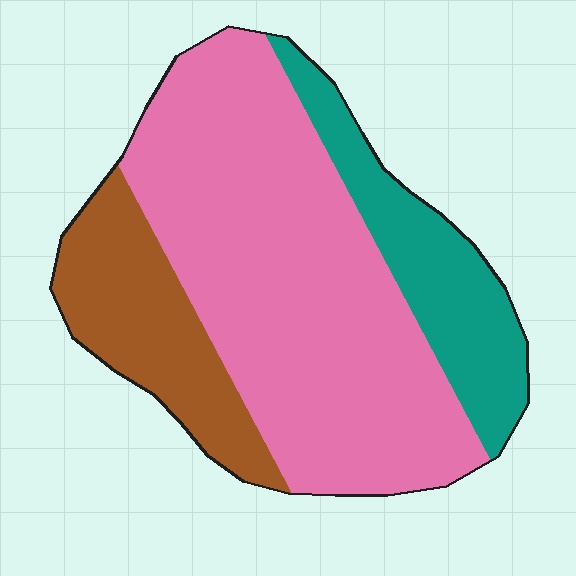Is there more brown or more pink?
Pink.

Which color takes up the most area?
Pink, at roughly 60%.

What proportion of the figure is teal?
Teal covers about 20% of the figure.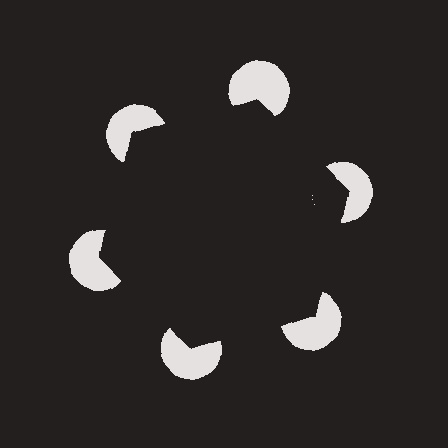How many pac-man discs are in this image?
There are 6 — one at each vertex of the illusory hexagon.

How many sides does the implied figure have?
6 sides.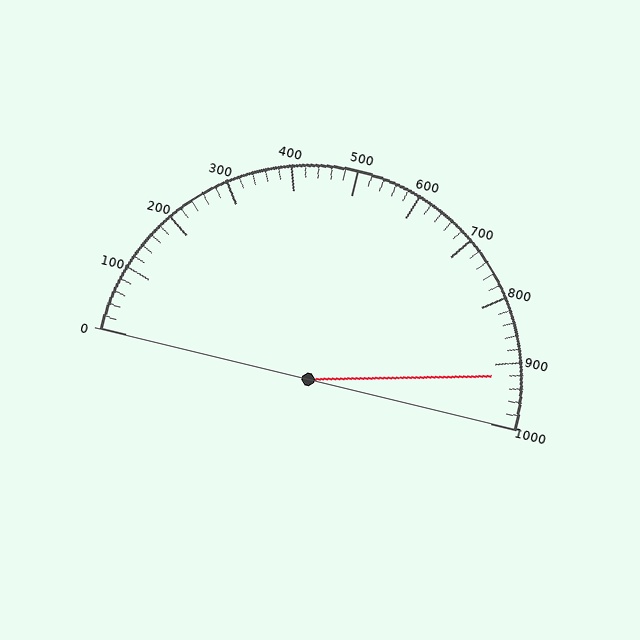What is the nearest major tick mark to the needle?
The nearest major tick mark is 900.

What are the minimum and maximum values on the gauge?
The gauge ranges from 0 to 1000.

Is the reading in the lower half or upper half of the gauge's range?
The reading is in the upper half of the range (0 to 1000).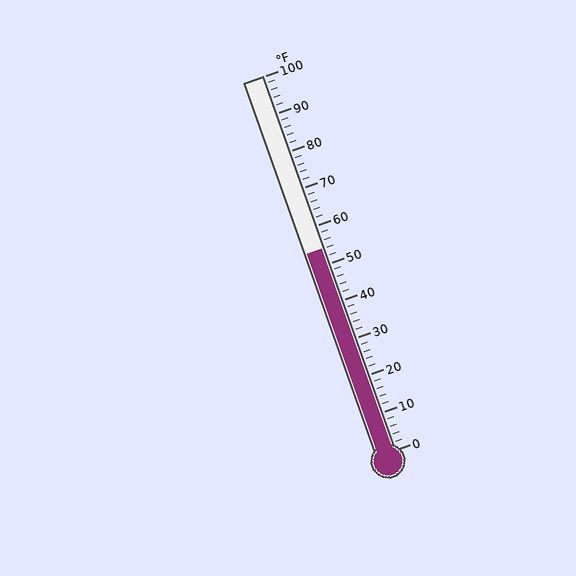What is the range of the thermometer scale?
The thermometer scale ranges from 0°F to 100°F.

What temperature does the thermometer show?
The thermometer shows approximately 54°F.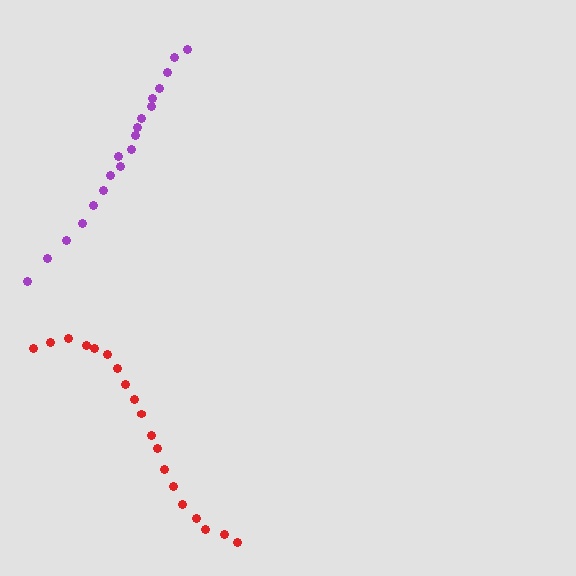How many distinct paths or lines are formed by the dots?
There are 2 distinct paths.